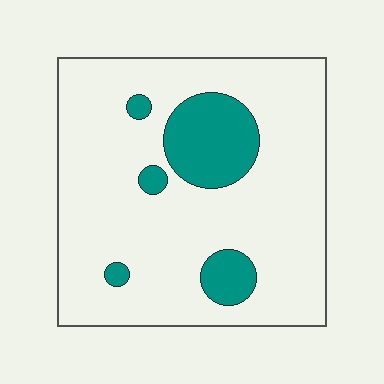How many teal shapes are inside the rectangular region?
5.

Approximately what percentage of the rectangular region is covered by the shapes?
Approximately 15%.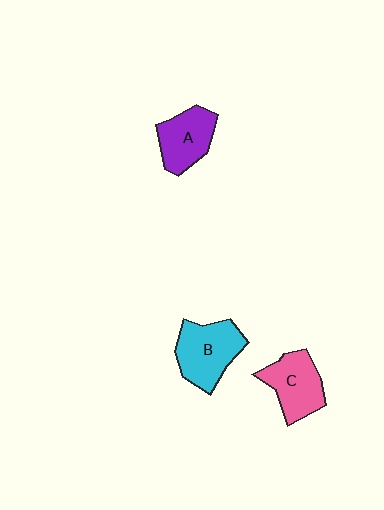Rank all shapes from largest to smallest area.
From largest to smallest: B (cyan), C (pink), A (purple).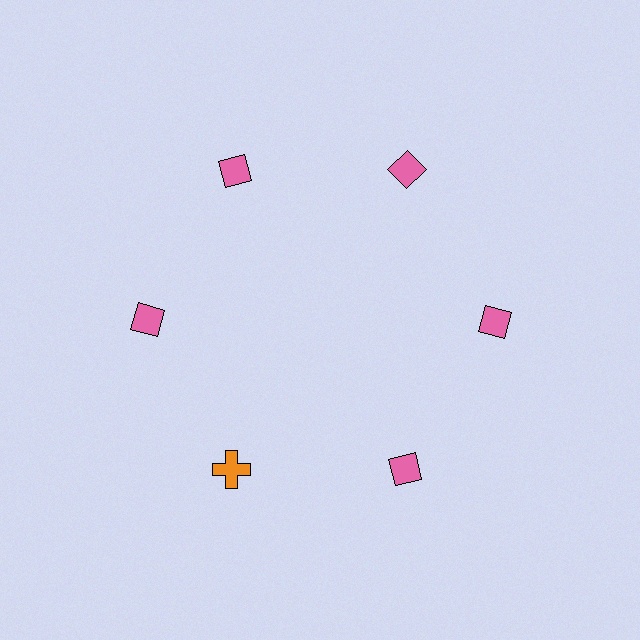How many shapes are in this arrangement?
There are 6 shapes arranged in a ring pattern.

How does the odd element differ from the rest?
It differs in both color (orange instead of pink) and shape (cross instead of diamond).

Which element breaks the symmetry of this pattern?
The orange cross at roughly the 7 o'clock position breaks the symmetry. All other shapes are pink diamonds.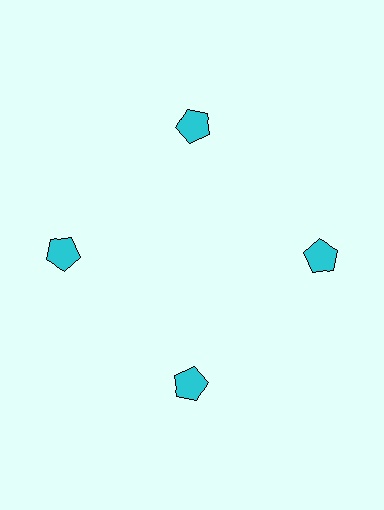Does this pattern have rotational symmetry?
Yes, this pattern has 4-fold rotational symmetry. It looks the same after rotating 90 degrees around the center.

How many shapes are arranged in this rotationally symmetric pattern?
There are 4 shapes, arranged in 4 groups of 1.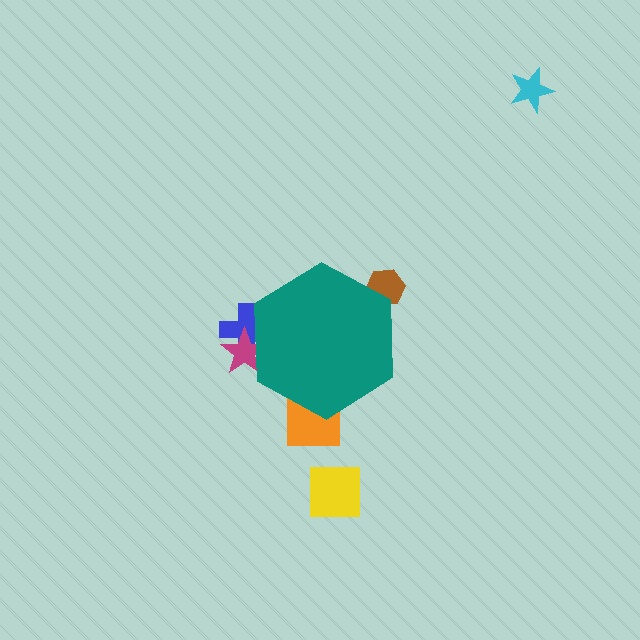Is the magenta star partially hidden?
Yes, the magenta star is partially hidden behind the teal hexagon.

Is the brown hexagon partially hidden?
Yes, the brown hexagon is partially hidden behind the teal hexagon.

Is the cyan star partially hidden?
No, the cyan star is fully visible.